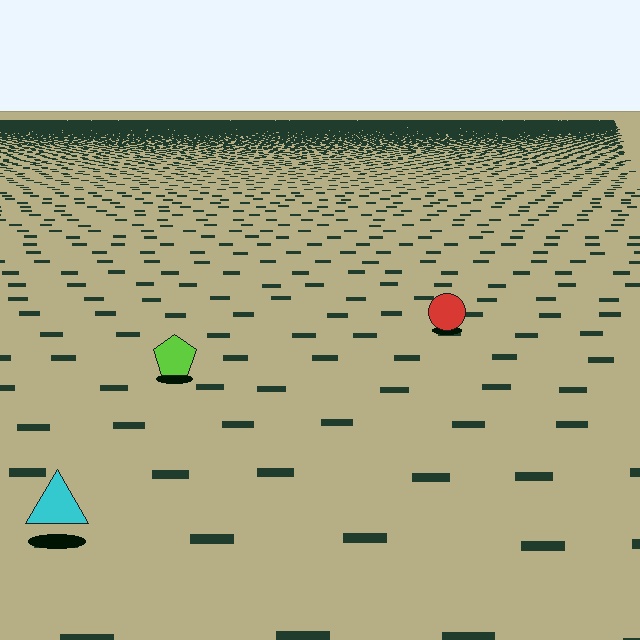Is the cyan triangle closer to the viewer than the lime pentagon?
Yes. The cyan triangle is closer — you can tell from the texture gradient: the ground texture is coarser near it.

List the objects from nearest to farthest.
From nearest to farthest: the cyan triangle, the lime pentagon, the red circle.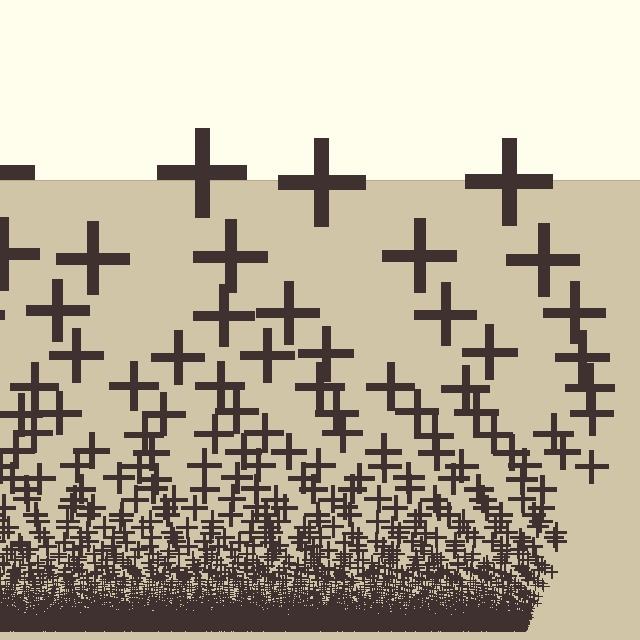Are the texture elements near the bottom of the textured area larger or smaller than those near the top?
Smaller. The gradient is inverted — elements near the bottom are smaller and denser.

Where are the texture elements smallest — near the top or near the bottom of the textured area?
Near the bottom.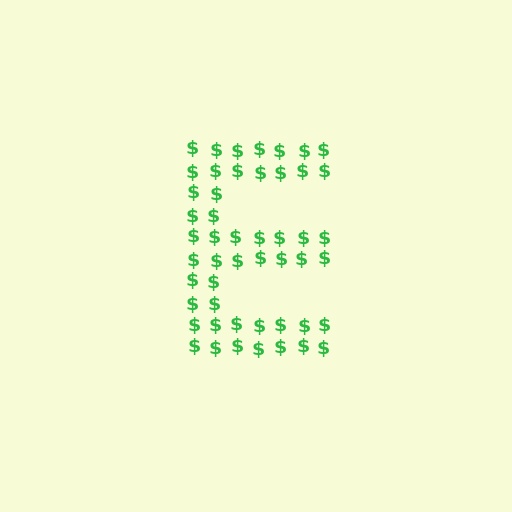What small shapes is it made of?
It is made of small dollar signs.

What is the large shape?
The large shape is the letter E.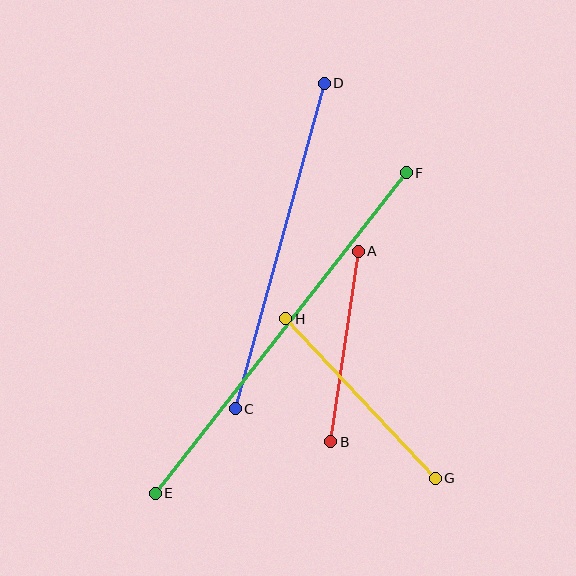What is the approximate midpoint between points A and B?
The midpoint is at approximately (344, 347) pixels.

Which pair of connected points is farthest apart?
Points E and F are farthest apart.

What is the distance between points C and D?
The distance is approximately 337 pixels.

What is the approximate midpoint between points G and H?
The midpoint is at approximately (361, 399) pixels.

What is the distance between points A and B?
The distance is approximately 193 pixels.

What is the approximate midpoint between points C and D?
The midpoint is at approximately (280, 246) pixels.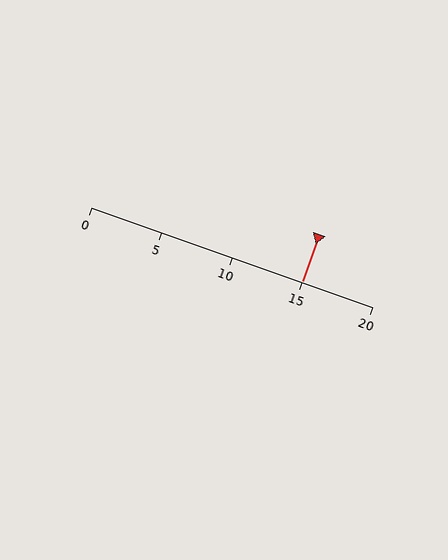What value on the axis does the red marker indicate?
The marker indicates approximately 15.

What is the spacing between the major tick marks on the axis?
The major ticks are spaced 5 apart.